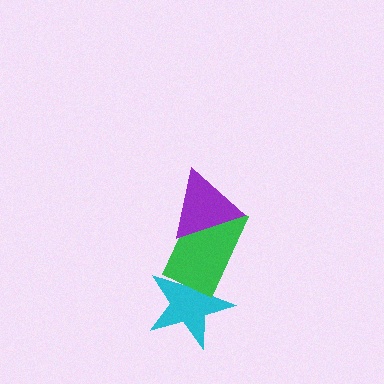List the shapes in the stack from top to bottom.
From top to bottom: the purple triangle, the green rectangle, the cyan star.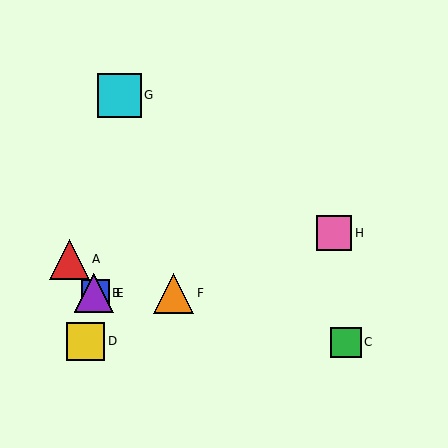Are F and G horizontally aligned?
No, F is at y≈293 and G is at y≈95.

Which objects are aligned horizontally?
Objects B, E, F are aligned horizontally.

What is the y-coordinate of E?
Object E is at y≈293.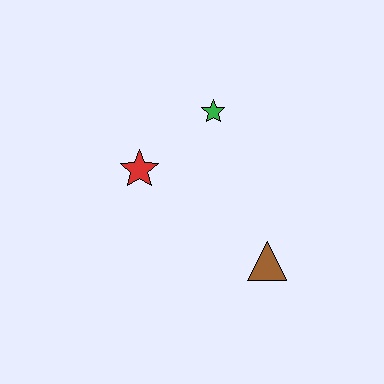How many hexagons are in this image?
There are no hexagons.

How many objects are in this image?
There are 3 objects.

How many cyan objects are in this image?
There are no cyan objects.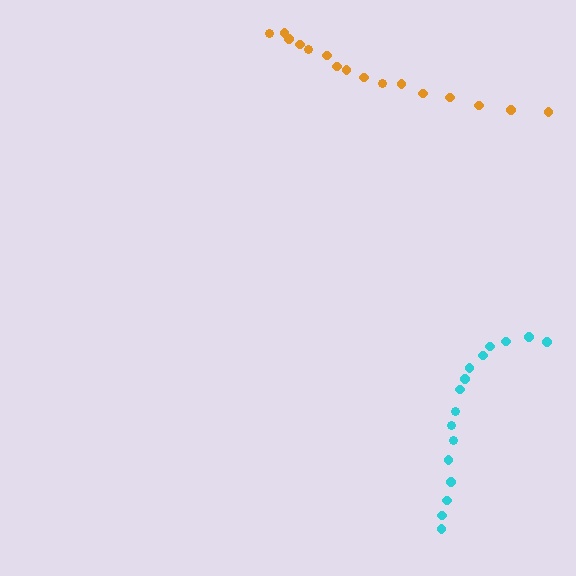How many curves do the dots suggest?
There are 2 distinct paths.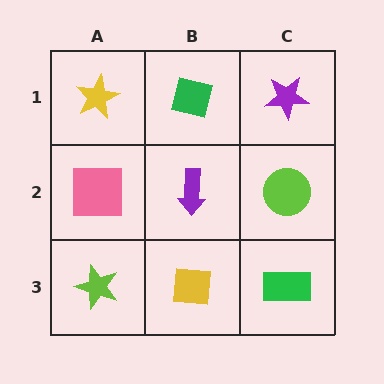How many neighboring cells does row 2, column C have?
3.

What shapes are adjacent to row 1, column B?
A purple arrow (row 2, column B), a yellow star (row 1, column A), a purple star (row 1, column C).